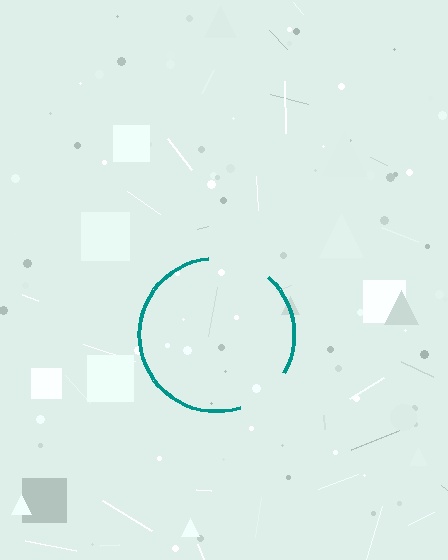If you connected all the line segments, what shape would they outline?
They would outline a circle.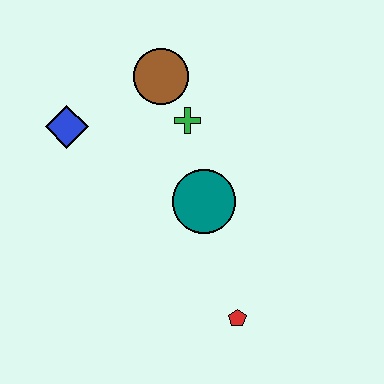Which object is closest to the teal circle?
The green cross is closest to the teal circle.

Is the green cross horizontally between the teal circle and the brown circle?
Yes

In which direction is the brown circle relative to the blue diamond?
The brown circle is to the right of the blue diamond.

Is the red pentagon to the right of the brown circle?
Yes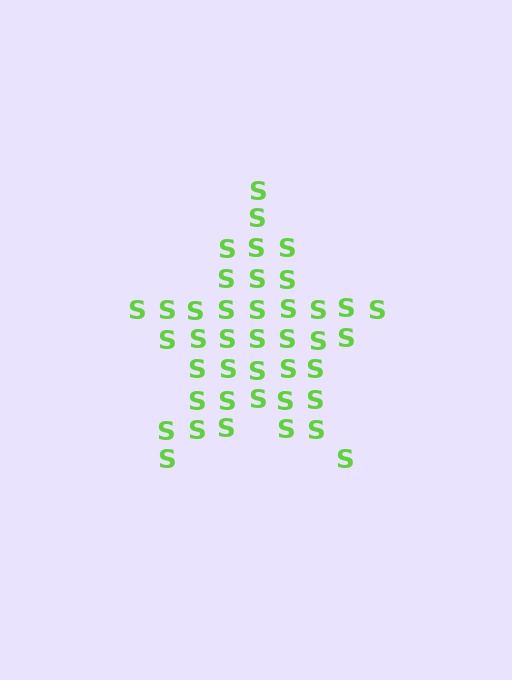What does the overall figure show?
The overall figure shows a star.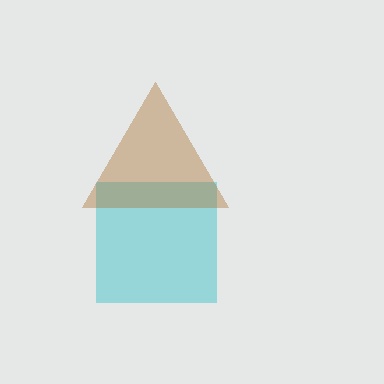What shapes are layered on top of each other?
The layered shapes are: a cyan square, a brown triangle.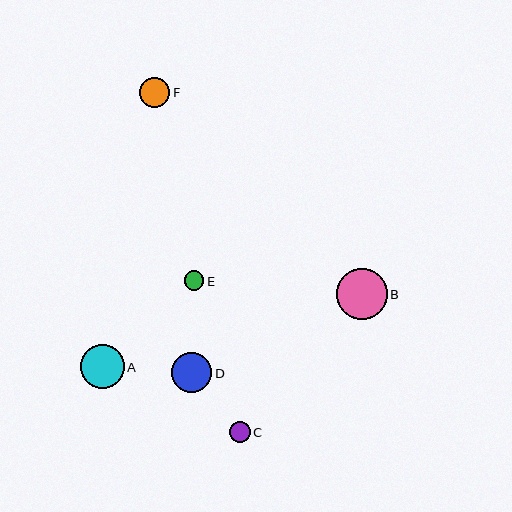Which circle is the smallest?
Circle E is the smallest with a size of approximately 20 pixels.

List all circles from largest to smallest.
From largest to smallest: B, A, D, F, C, E.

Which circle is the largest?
Circle B is the largest with a size of approximately 51 pixels.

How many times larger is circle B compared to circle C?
Circle B is approximately 2.4 times the size of circle C.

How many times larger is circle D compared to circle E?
Circle D is approximately 2.1 times the size of circle E.